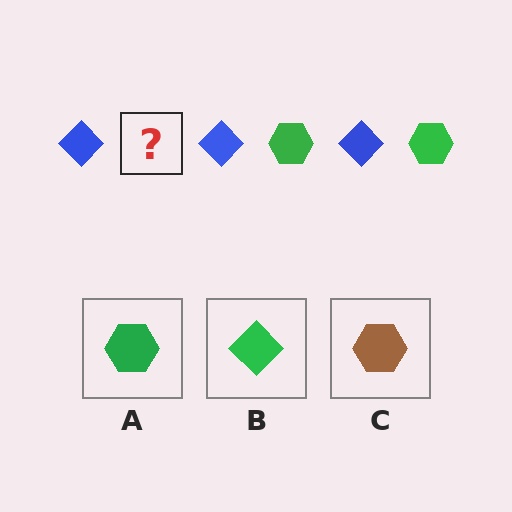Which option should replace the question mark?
Option A.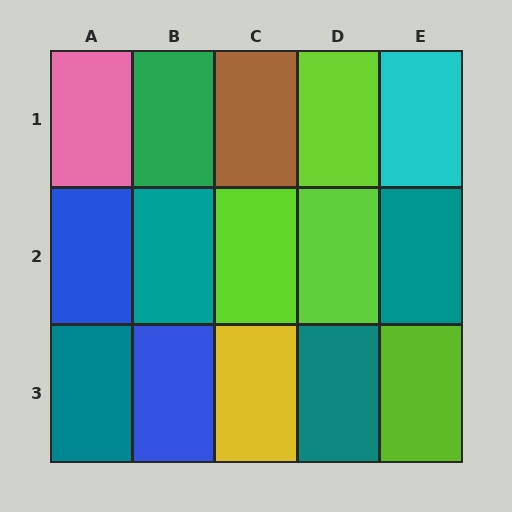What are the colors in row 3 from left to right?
Teal, blue, yellow, teal, lime.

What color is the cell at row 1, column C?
Brown.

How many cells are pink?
1 cell is pink.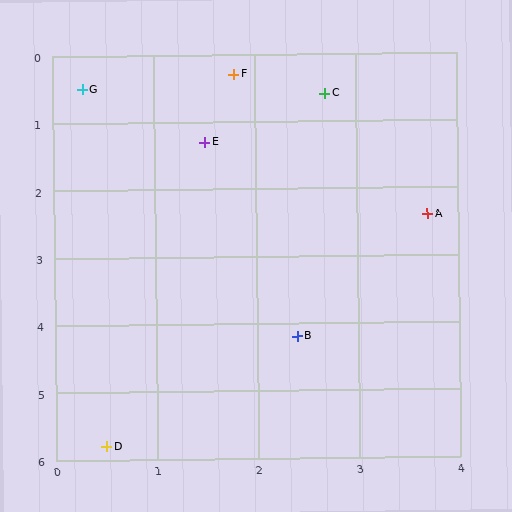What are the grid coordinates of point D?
Point D is at approximately (0.5, 5.8).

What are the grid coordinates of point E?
Point E is at approximately (1.5, 1.3).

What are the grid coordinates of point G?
Point G is at approximately (0.3, 0.5).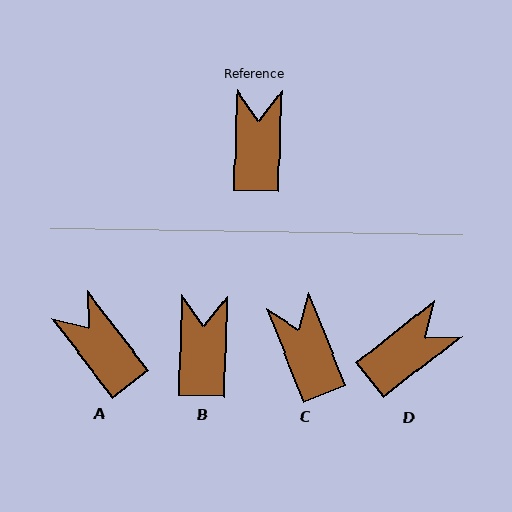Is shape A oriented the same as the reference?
No, it is off by about 39 degrees.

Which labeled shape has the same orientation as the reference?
B.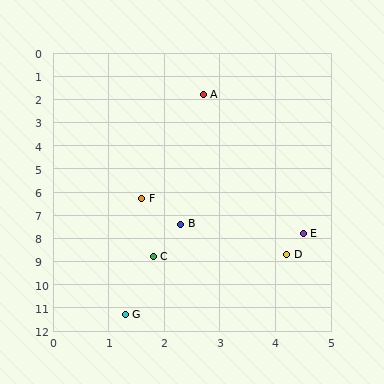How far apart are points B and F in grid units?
Points B and F are about 1.3 grid units apart.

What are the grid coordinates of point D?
Point D is at approximately (4.2, 8.7).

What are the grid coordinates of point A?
Point A is at approximately (2.7, 1.8).